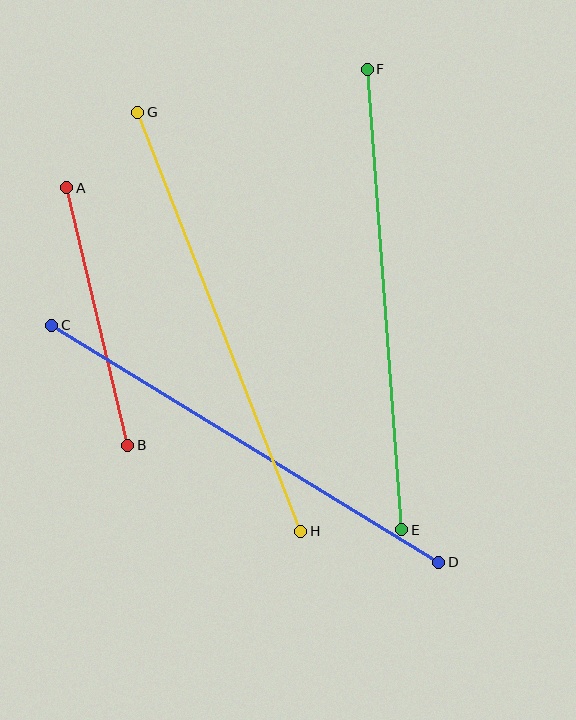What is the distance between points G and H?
The distance is approximately 449 pixels.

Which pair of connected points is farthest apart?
Points E and F are farthest apart.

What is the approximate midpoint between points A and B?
The midpoint is at approximately (97, 316) pixels.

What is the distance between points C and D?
The distance is approximately 454 pixels.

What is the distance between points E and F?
The distance is approximately 462 pixels.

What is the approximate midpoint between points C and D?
The midpoint is at approximately (245, 444) pixels.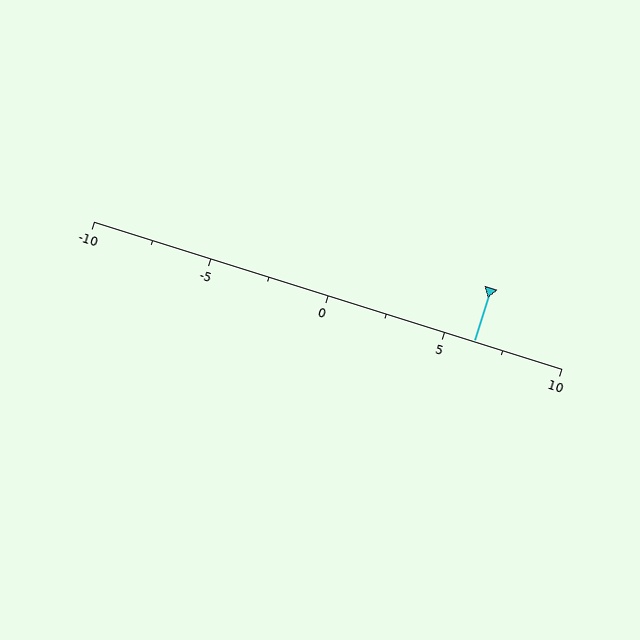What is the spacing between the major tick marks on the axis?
The major ticks are spaced 5 apart.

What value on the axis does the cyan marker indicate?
The marker indicates approximately 6.2.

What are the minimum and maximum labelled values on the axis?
The axis runs from -10 to 10.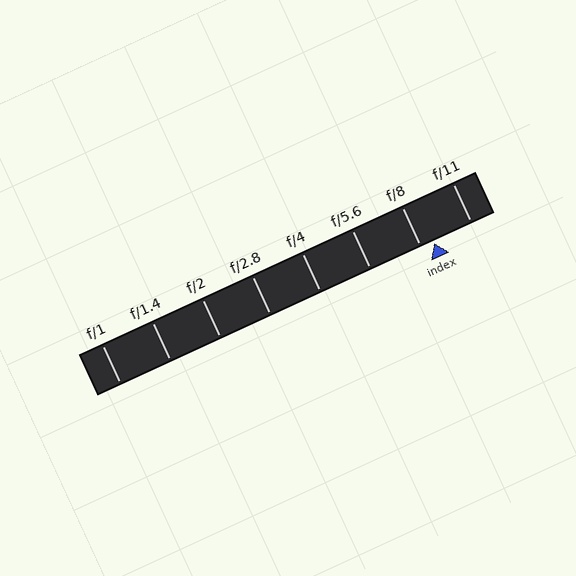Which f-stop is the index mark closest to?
The index mark is closest to f/8.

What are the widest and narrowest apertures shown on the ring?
The widest aperture shown is f/1 and the narrowest is f/11.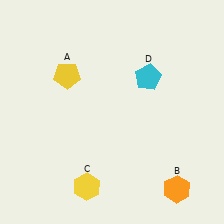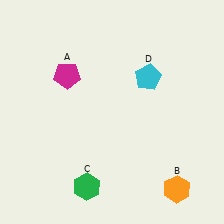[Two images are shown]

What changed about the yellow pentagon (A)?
In Image 1, A is yellow. In Image 2, it changed to magenta.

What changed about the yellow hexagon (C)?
In Image 1, C is yellow. In Image 2, it changed to green.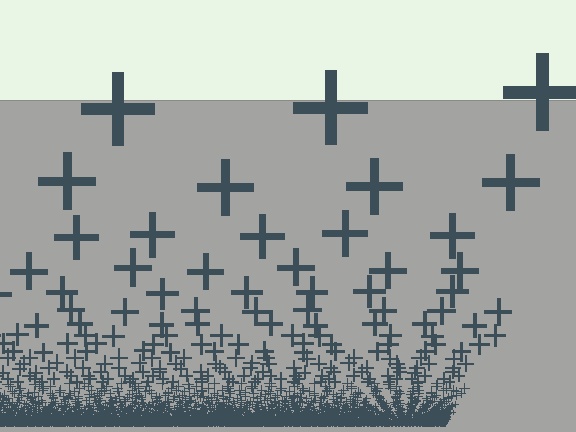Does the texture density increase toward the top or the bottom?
Density increases toward the bottom.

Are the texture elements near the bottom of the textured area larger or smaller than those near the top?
Smaller. The gradient is inverted — elements near the bottom are smaller and denser.